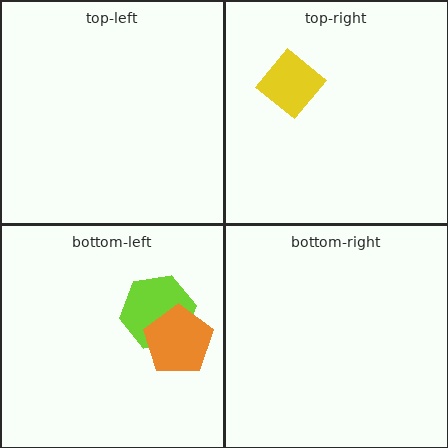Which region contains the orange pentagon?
The bottom-left region.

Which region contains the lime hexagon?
The bottom-left region.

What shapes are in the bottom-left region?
The lime hexagon, the orange pentagon.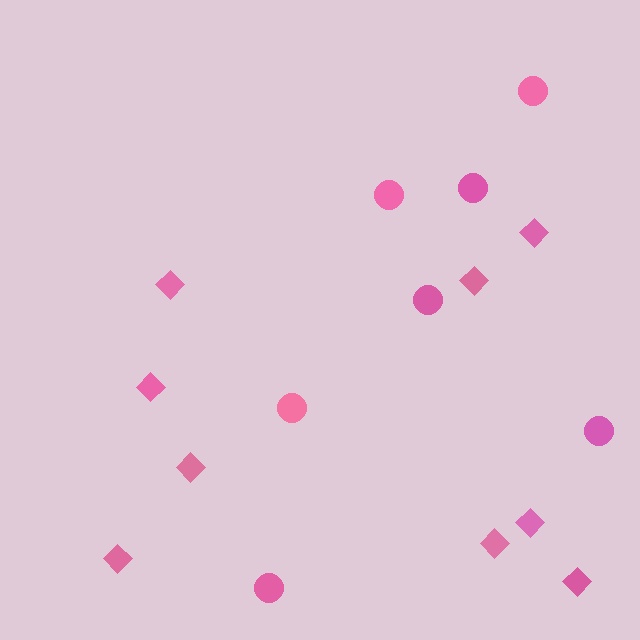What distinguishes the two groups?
There are 2 groups: one group of circles (7) and one group of diamonds (9).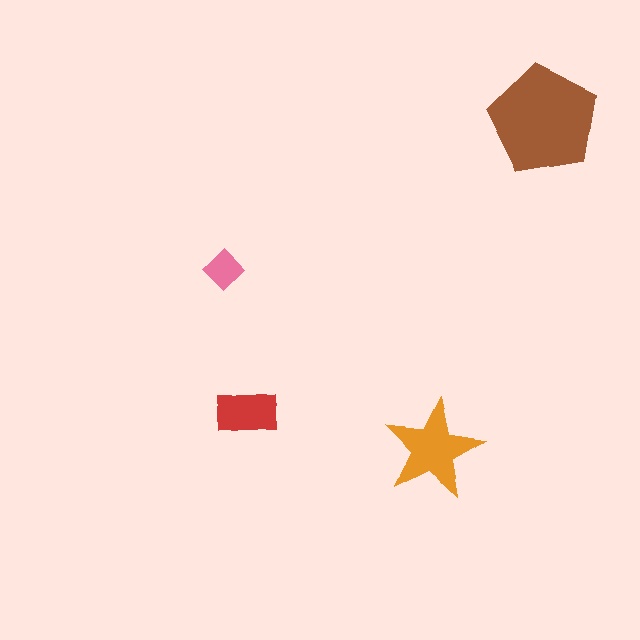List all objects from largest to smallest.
The brown pentagon, the orange star, the red rectangle, the pink diamond.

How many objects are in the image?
There are 4 objects in the image.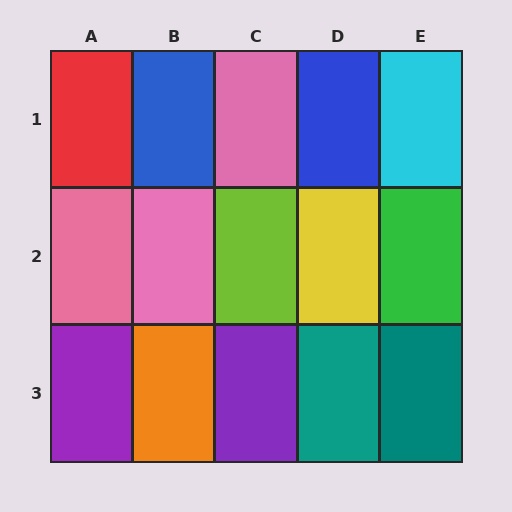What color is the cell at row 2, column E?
Green.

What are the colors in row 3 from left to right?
Purple, orange, purple, teal, teal.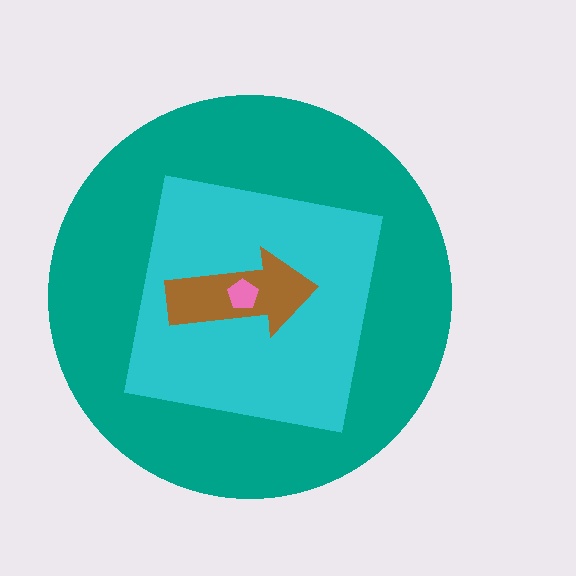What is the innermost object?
The pink pentagon.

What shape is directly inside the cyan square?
The brown arrow.